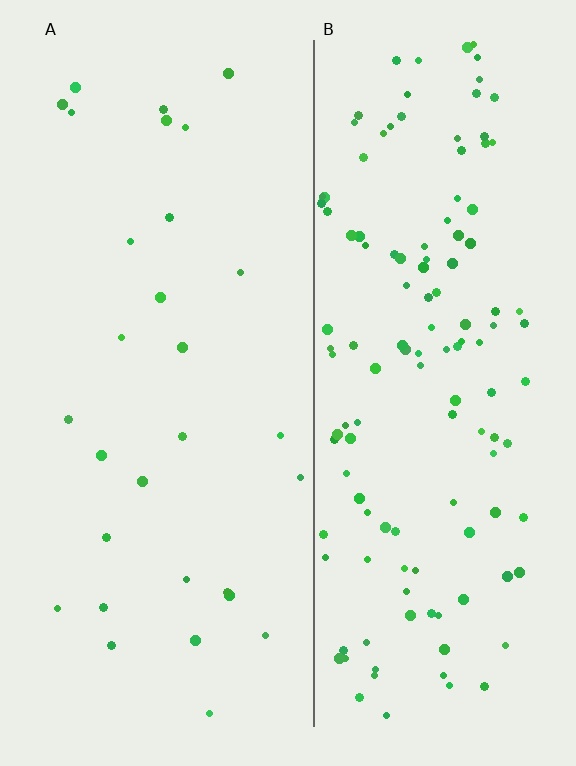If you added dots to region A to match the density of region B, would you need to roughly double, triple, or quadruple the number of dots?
Approximately quadruple.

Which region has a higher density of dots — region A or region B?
B (the right).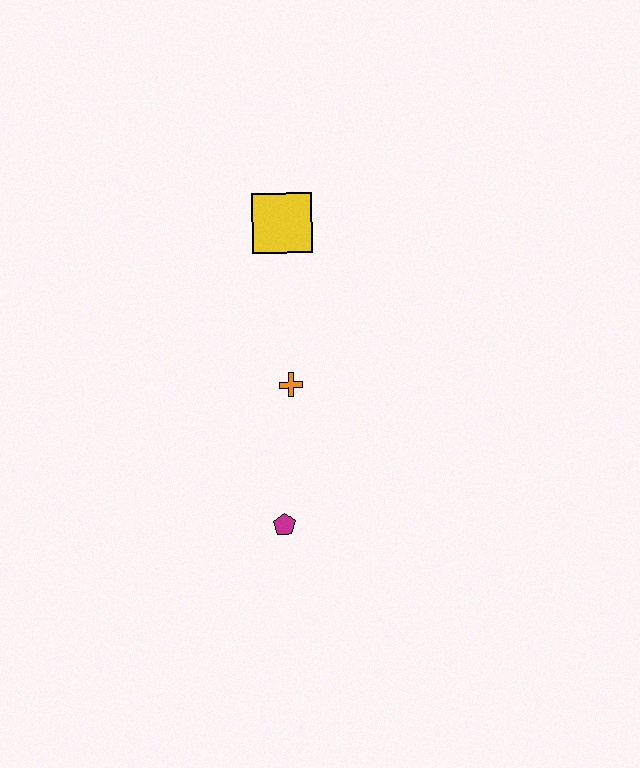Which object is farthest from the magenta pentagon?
The yellow square is farthest from the magenta pentagon.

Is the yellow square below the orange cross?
No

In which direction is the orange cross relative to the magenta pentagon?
The orange cross is above the magenta pentagon.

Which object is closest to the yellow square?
The orange cross is closest to the yellow square.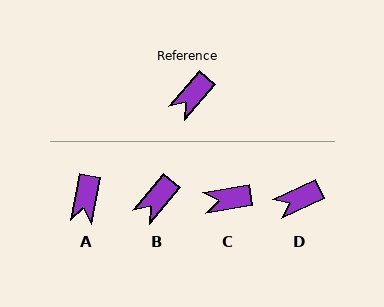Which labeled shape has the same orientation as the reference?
B.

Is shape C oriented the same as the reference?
No, it is off by about 40 degrees.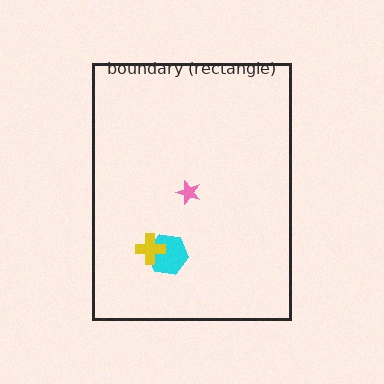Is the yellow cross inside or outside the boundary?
Inside.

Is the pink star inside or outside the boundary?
Inside.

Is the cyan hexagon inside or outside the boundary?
Inside.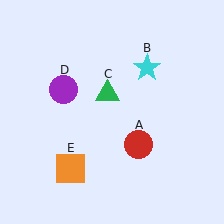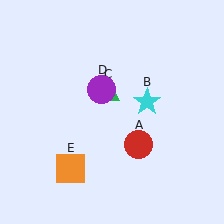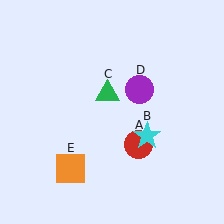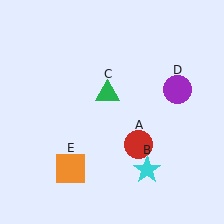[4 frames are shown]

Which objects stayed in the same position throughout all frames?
Red circle (object A) and green triangle (object C) and orange square (object E) remained stationary.